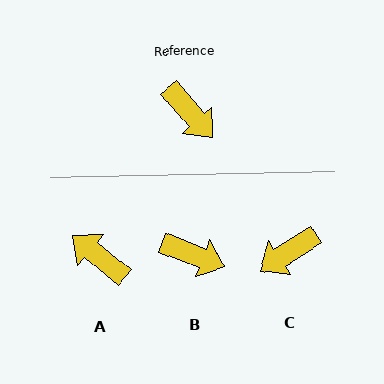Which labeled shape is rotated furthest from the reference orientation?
A, about 170 degrees away.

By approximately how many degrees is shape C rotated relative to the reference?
Approximately 98 degrees clockwise.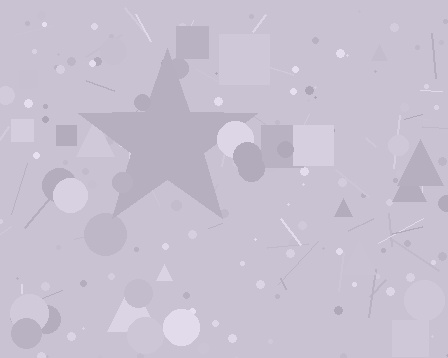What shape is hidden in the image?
A star is hidden in the image.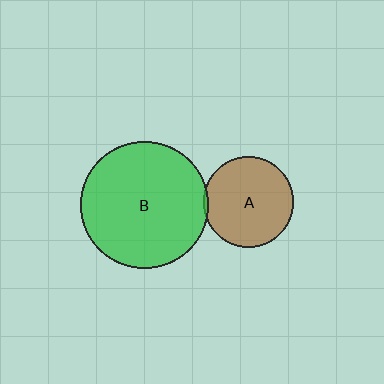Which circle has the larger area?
Circle B (green).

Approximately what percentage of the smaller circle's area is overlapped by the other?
Approximately 5%.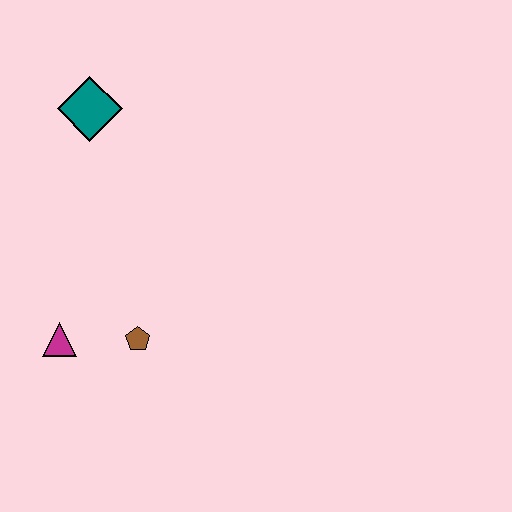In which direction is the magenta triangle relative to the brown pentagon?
The magenta triangle is to the left of the brown pentagon.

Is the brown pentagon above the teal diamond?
No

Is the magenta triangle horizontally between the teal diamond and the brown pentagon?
No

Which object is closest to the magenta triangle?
The brown pentagon is closest to the magenta triangle.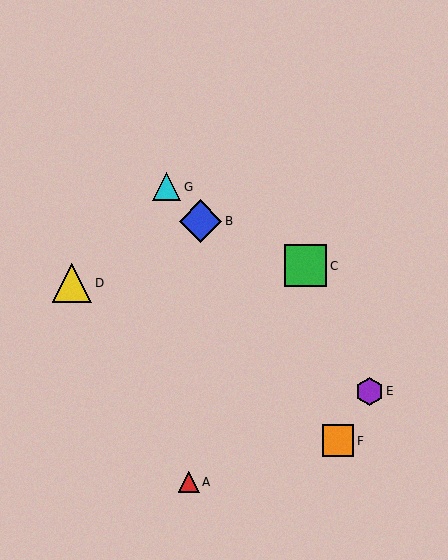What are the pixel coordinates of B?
Object B is at (201, 221).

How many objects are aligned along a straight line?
3 objects (B, E, G) are aligned along a straight line.